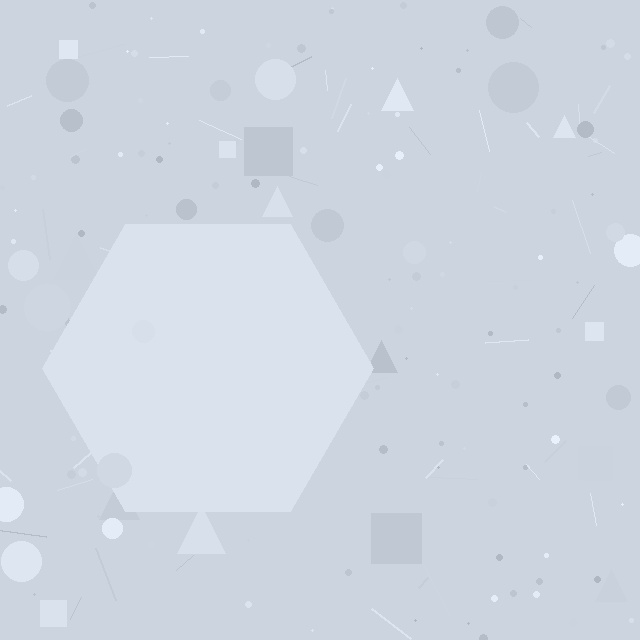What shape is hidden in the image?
A hexagon is hidden in the image.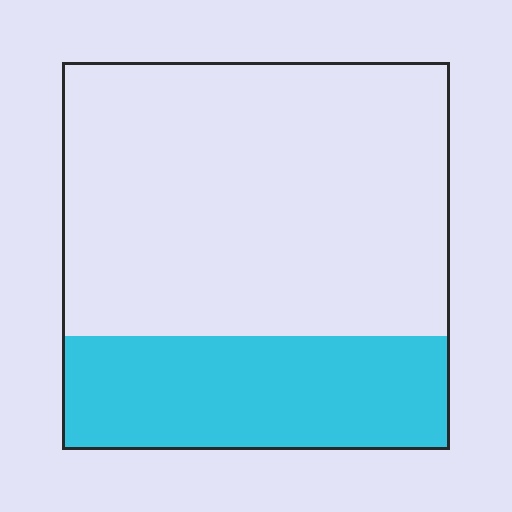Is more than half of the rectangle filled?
No.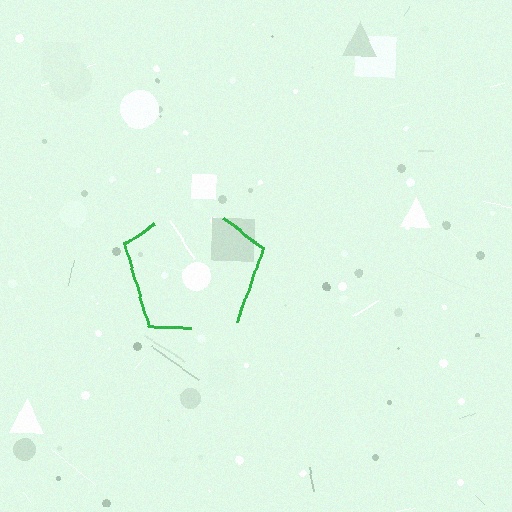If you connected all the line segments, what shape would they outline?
They would outline a pentagon.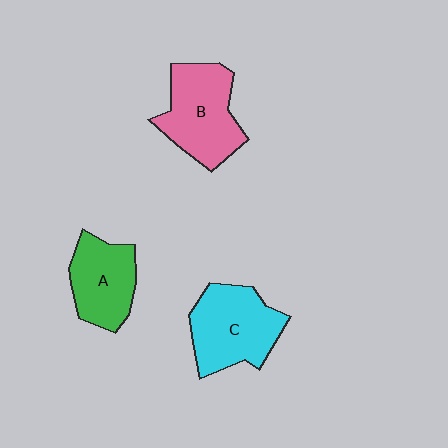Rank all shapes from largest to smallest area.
From largest to smallest: B (pink), C (cyan), A (green).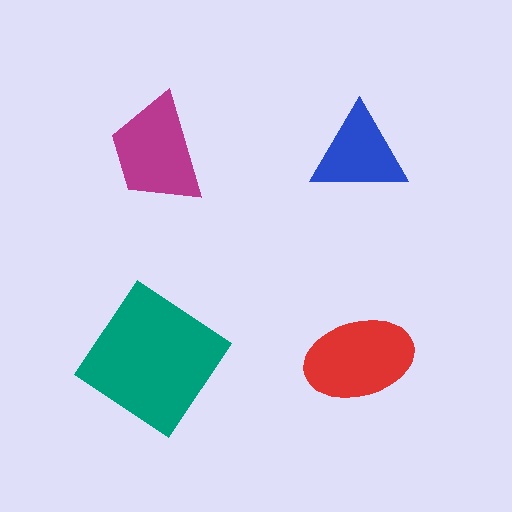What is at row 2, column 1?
A teal diamond.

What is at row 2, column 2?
A red ellipse.